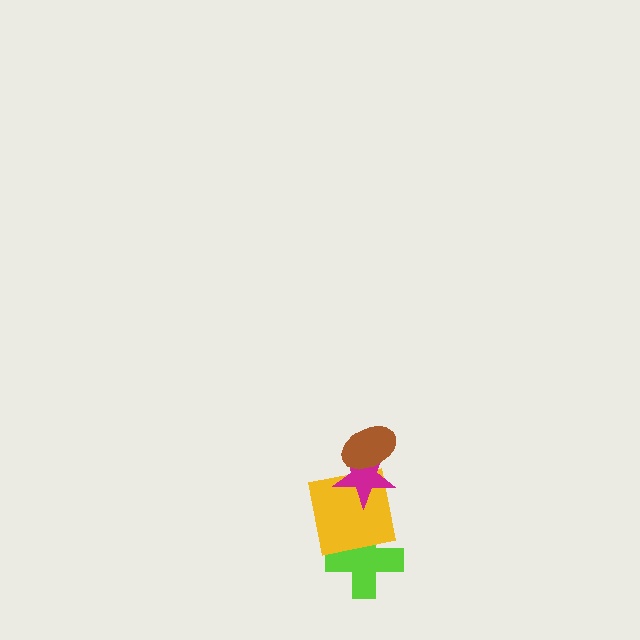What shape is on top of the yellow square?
The magenta star is on top of the yellow square.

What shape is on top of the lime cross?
The yellow square is on top of the lime cross.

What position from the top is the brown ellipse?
The brown ellipse is 1st from the top.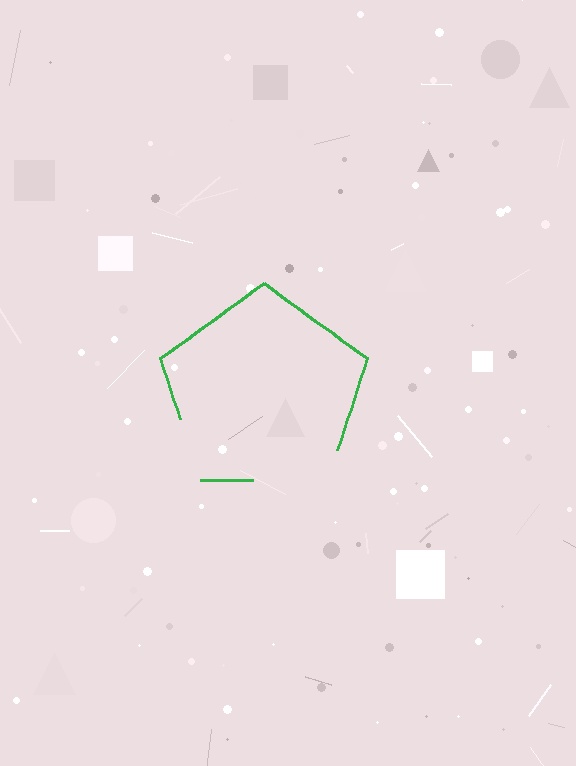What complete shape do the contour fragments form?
The contour fragments form a pentagon.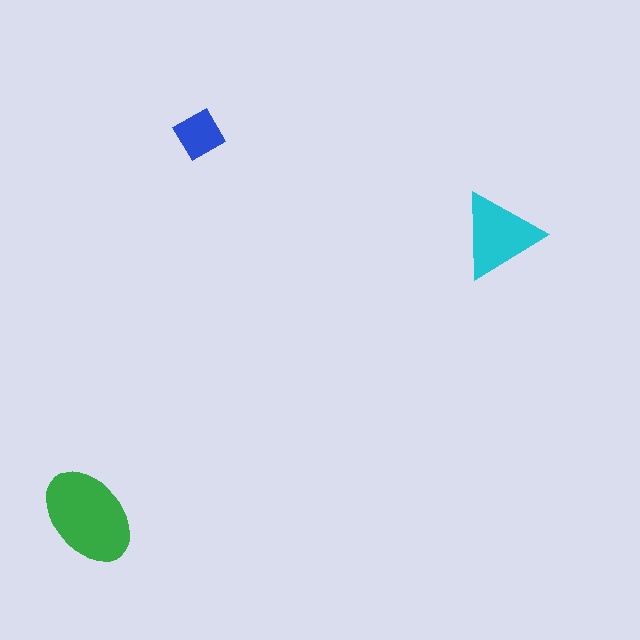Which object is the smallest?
The blue diamond.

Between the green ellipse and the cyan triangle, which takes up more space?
The green ellipse.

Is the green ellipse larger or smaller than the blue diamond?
Larger.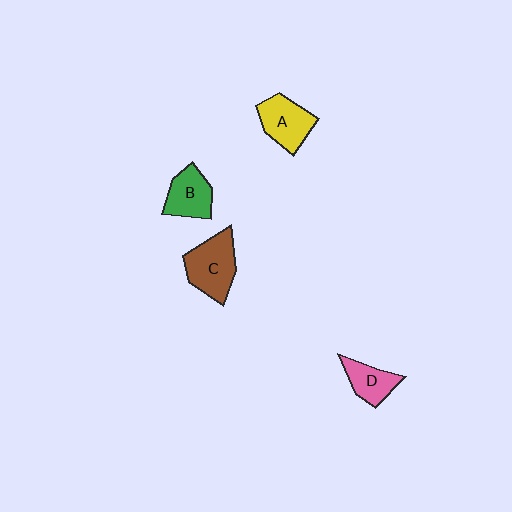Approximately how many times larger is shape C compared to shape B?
Approximately 1.3 times.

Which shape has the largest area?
Shape C (brown).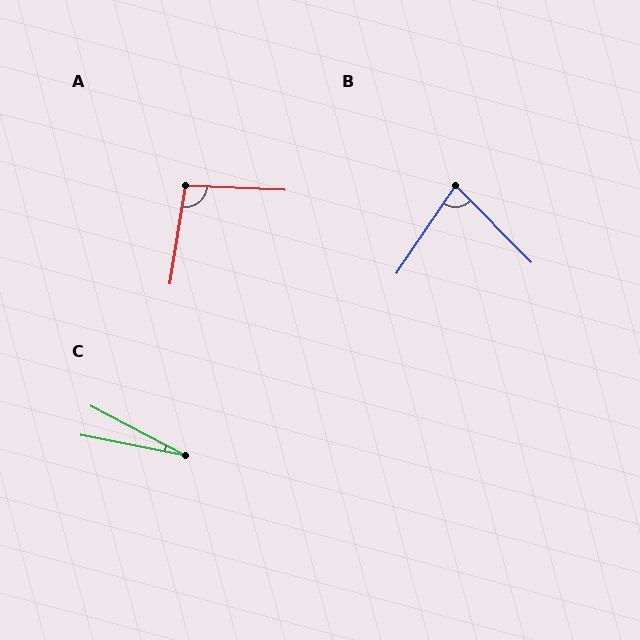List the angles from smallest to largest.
C (17°), B (79°), A (97°).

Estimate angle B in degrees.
Approximately 79 degrees.